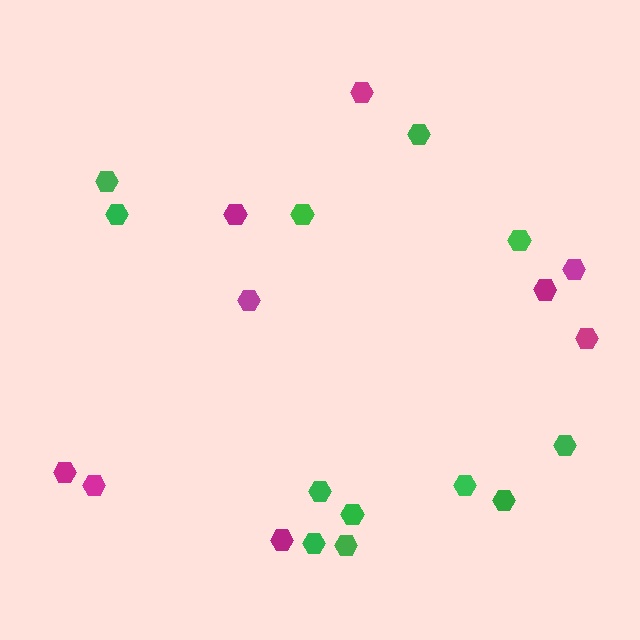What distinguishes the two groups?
There are 2 groups: one group of magenta hexagons (9) and one group of green hexagons (12).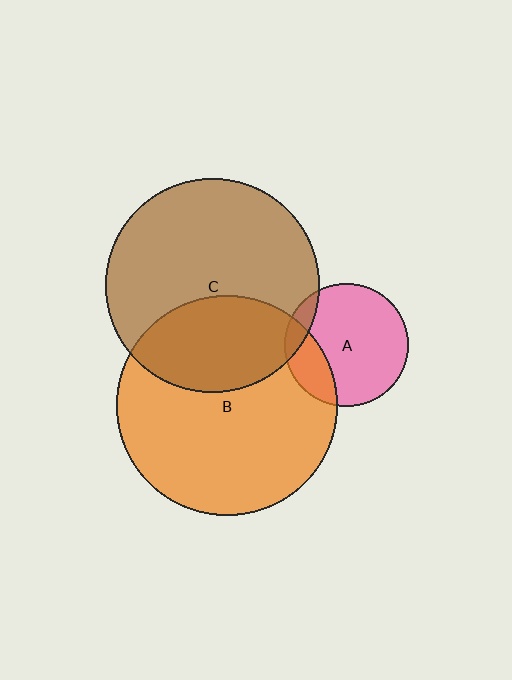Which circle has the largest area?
Circle B (orange).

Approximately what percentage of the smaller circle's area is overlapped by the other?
Approximately 20%.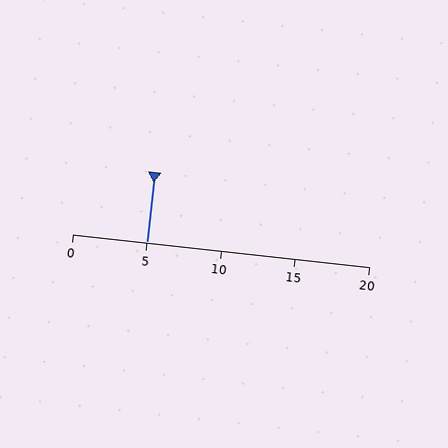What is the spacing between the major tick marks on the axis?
The major ticks are spaced 5 apart.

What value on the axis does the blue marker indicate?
The marker indicates approximately 5.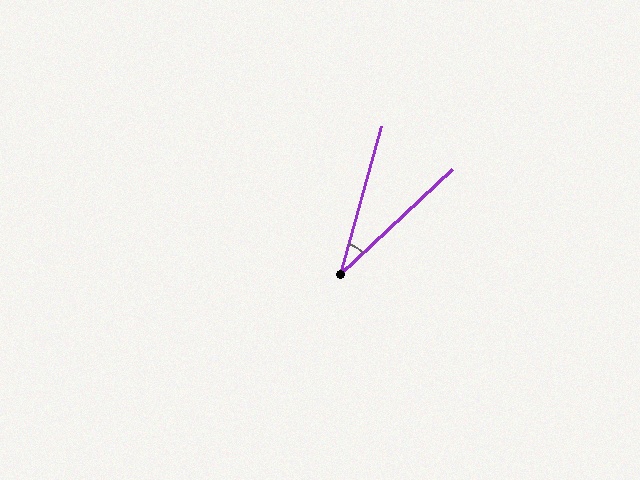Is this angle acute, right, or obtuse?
It is acute.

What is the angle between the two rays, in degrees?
Approximately 31 degrees.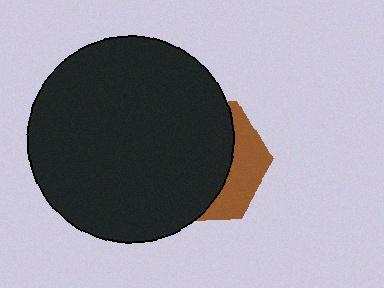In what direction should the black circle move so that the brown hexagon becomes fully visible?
The black circle should move left. That is the shortest direction to clear the overlap and leave the brown hexagon fully visible.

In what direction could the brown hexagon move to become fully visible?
The brown hexagon could move right. That would shift it out from behind the black circle entirely.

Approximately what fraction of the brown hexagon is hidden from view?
Roughly 70% of the brown hexagon is hidden behind the black circle.